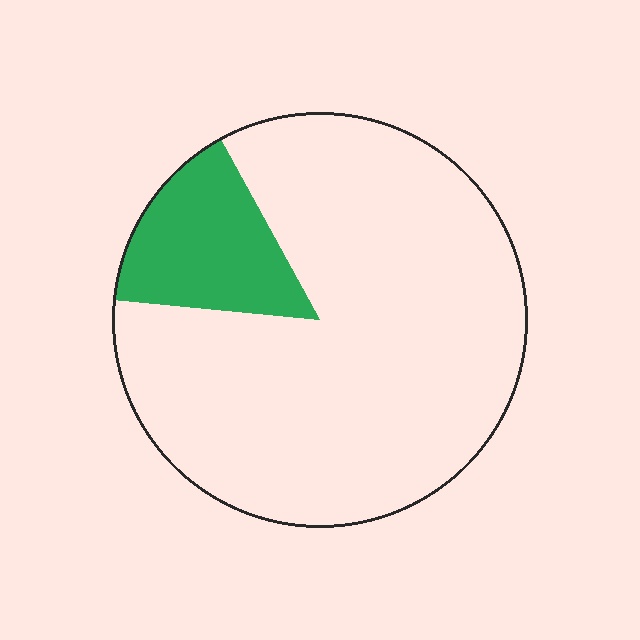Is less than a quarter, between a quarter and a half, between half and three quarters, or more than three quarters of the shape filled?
Less than a quarter.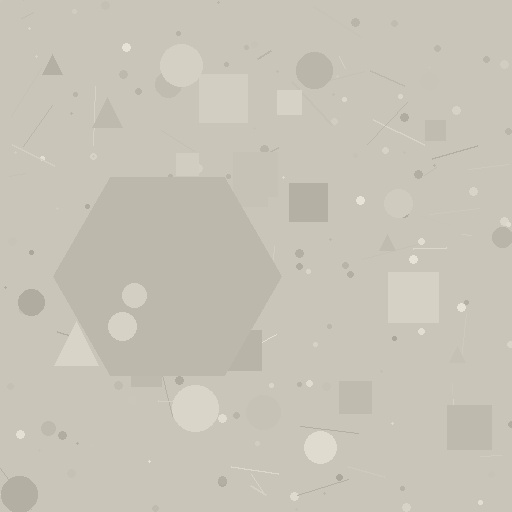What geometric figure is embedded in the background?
A hexagon is embedded in the background.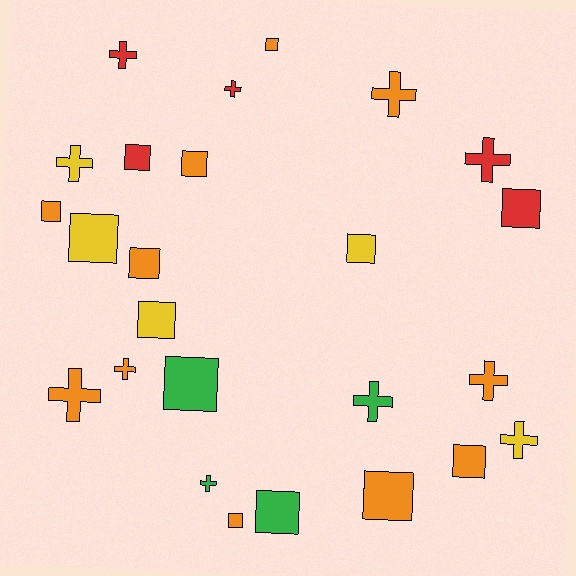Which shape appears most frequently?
Square, with 14 objects.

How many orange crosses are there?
There are 4 orange crosses.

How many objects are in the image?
There are 25 objects.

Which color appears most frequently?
Orange, with 11 objects.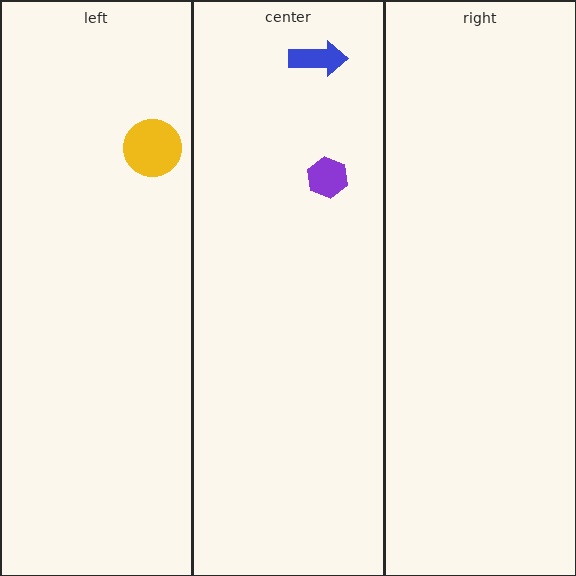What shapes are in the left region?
The yellow circle.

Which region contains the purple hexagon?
The center region.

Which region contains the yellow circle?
The left region.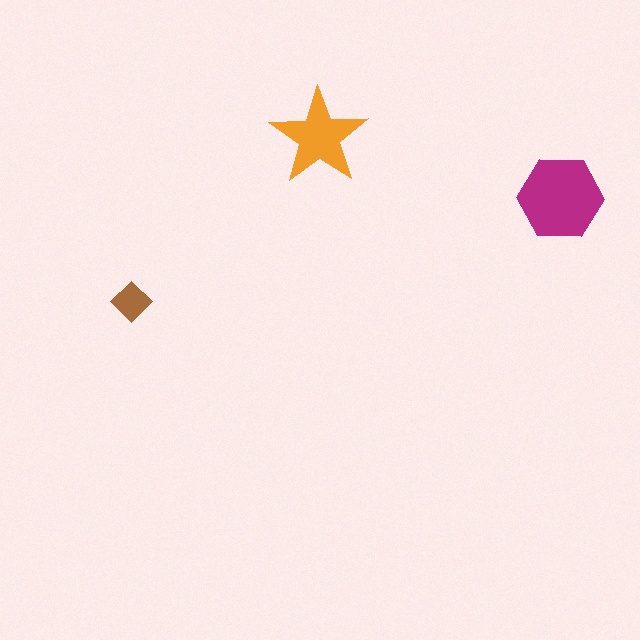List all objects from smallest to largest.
The brown diamond, the orange star, the magenta hexagon.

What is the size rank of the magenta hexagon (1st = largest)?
1st.